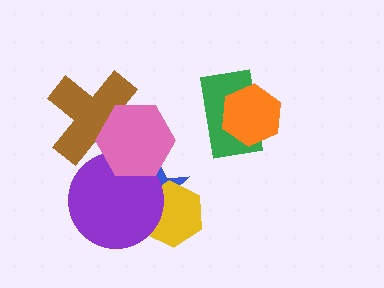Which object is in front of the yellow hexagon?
The purple circle is in front of the yellow hexagon.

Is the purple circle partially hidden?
Yes, it is partially covered by another shape.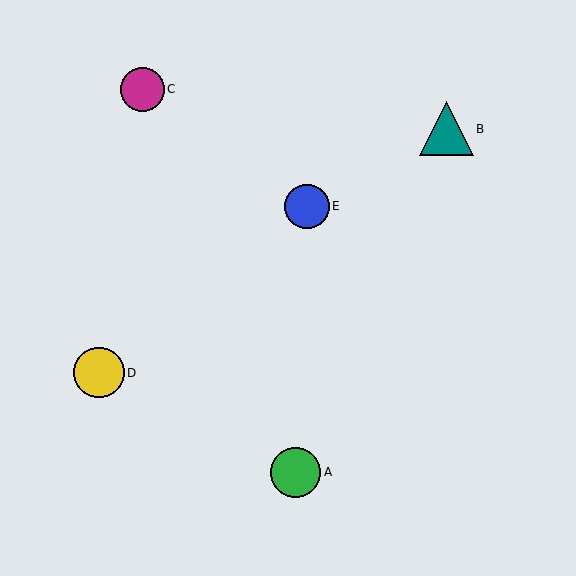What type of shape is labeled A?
Shape A is a green circle.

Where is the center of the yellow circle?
The center of the yellow circle is at (99, 373).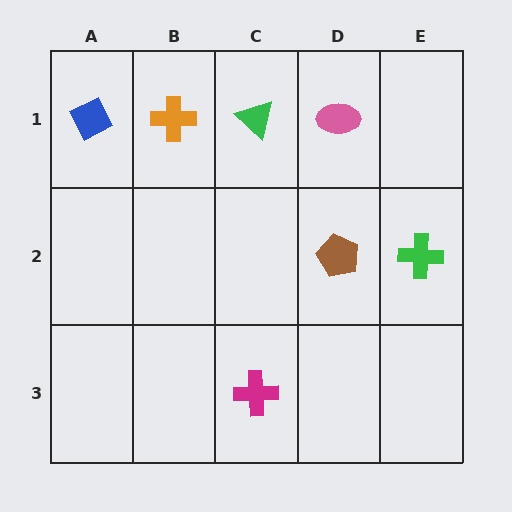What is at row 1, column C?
A green triangle.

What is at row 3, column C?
A magenta cross.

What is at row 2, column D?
A brown pentagon.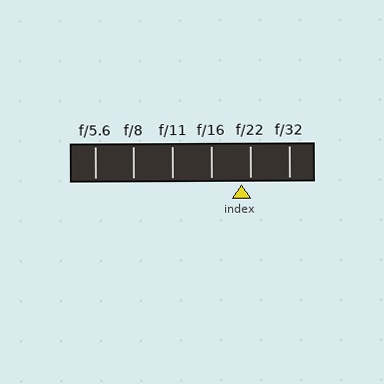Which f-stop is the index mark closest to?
The index mark is closest to f/22.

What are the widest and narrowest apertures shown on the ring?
The widest aperture shown is f/5.6 and the narrowest is f/32.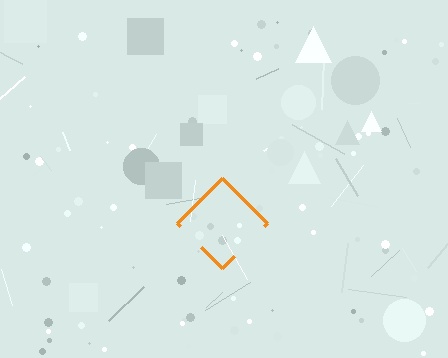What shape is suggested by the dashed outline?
The dashed outline suggests a diamond.